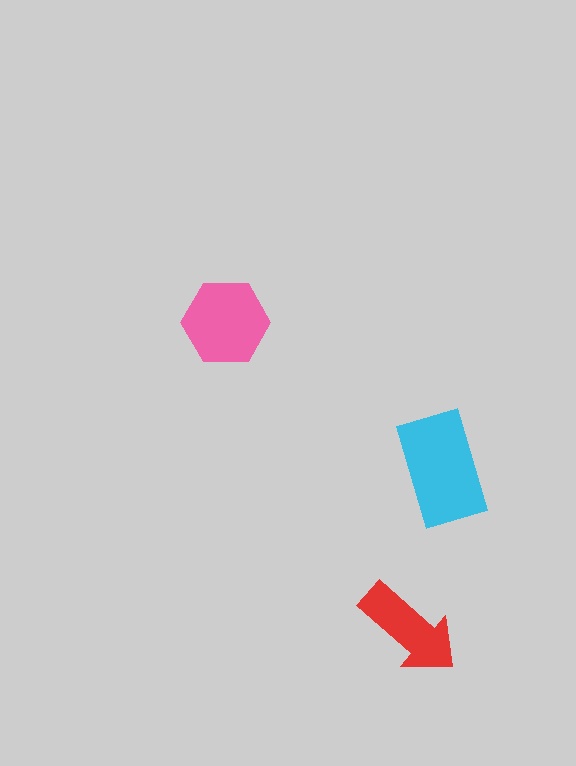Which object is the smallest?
The red arrow.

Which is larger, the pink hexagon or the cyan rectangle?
The cyan rectangle.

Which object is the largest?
The cyan rectangle.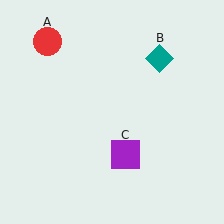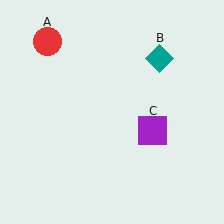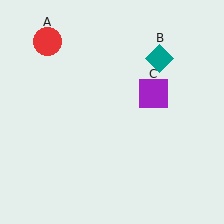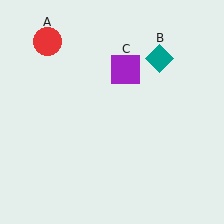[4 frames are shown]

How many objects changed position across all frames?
1 object changed position: purple square (object C).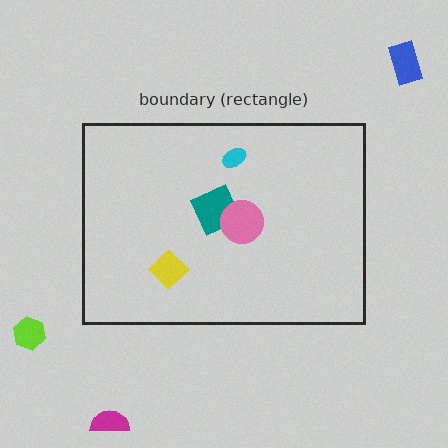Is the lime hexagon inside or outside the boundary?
Outside.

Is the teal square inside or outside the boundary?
Inside.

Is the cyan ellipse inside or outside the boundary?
Inside.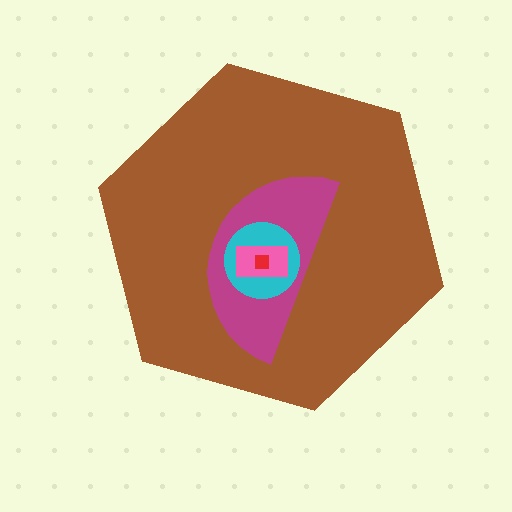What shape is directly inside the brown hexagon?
The magenta semicircle.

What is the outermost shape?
The brown hexagon.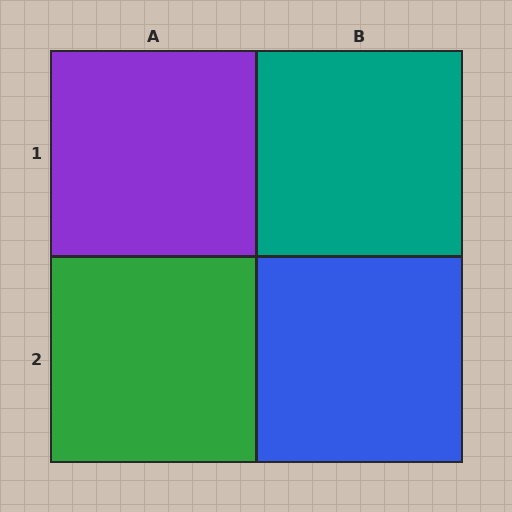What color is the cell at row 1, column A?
Purple.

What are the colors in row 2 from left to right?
Green, blue.